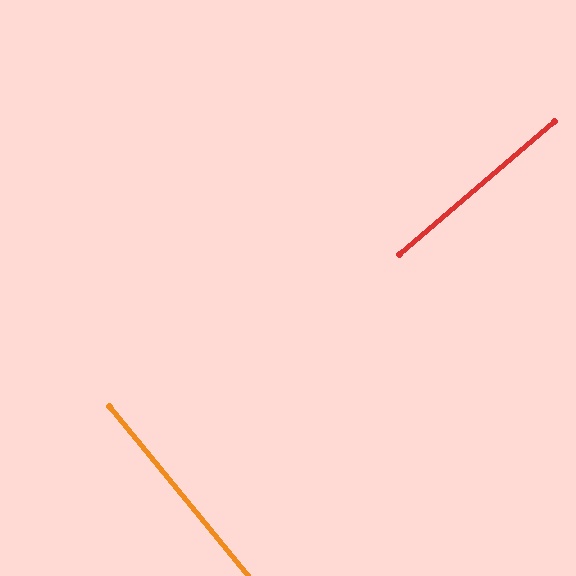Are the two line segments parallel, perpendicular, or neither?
Perpendicular — they meet at approximately 88°.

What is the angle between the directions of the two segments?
Approximately 88 degrees.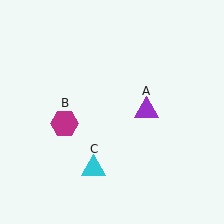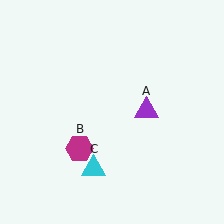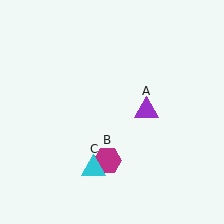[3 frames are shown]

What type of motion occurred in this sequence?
The magenta hexagon (object B) rotated counterclockwise around the center of the scene.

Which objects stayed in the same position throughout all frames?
Purple triangle (object A) and cyan triangle (object C) remained stationary.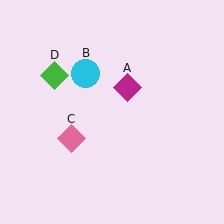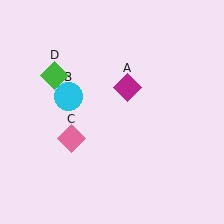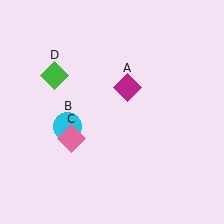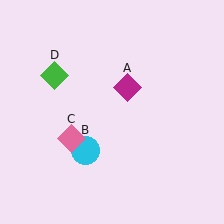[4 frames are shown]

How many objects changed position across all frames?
1 object changed position: cyan circle (object B).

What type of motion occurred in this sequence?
The cyan circle (object B) rotated counterclockwise around the center of the scene.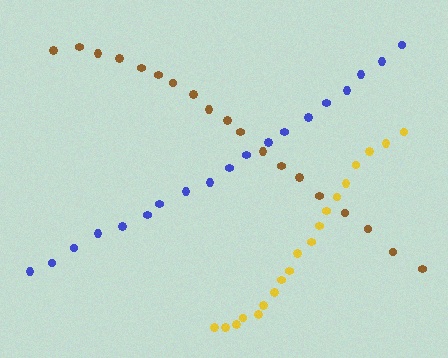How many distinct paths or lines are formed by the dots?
There are 3 distinct paths.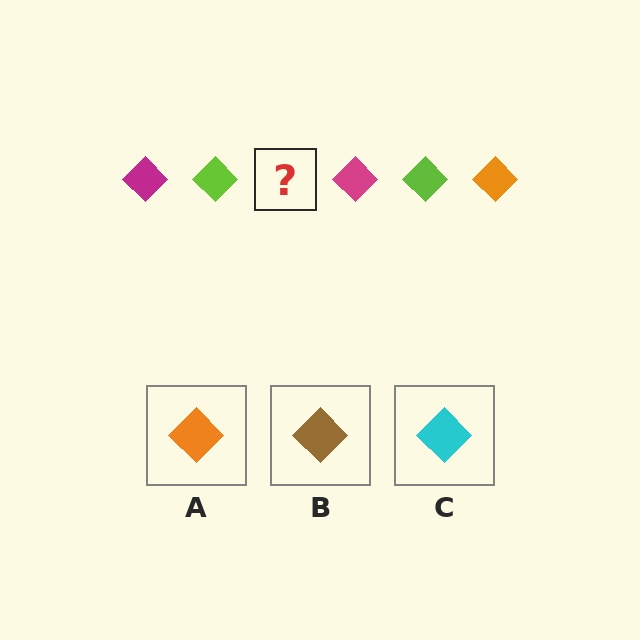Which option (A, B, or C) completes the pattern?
A.